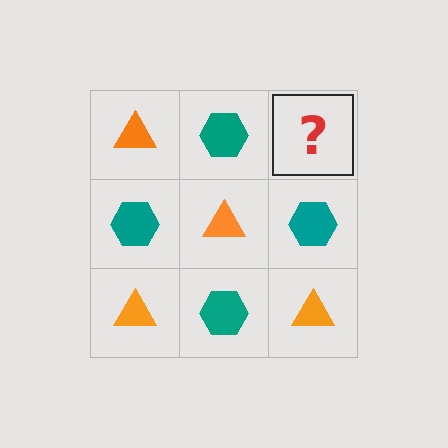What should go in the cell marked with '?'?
The missing cell should contain an orange triangle.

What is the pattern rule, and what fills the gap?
The rule is that it alternates orange triangle and teal hexagon in a checkerboard pattern. The gap should be filled with an orange triangle.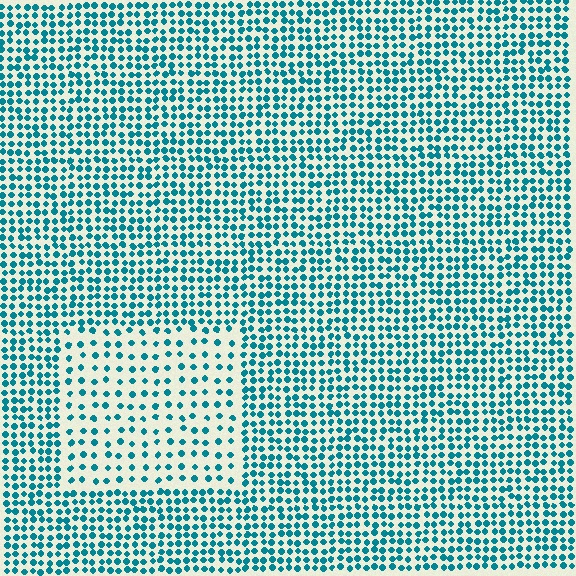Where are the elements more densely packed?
The elements are more densely packed outside the rectangle boundary.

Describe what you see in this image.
The image contains small teal elements arranged at two different densities. A rectangle-shaped region is visible where the elements are less densely packed than the surrounding area.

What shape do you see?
I see a rectangle.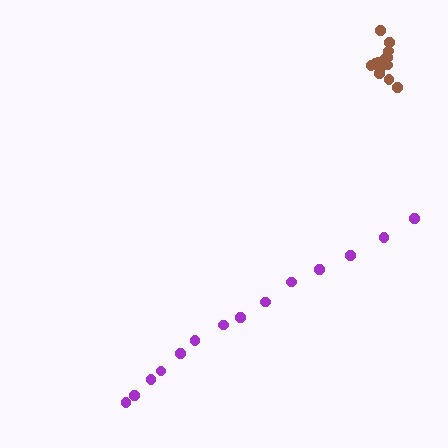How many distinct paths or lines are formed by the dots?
There are 2 distinct paths.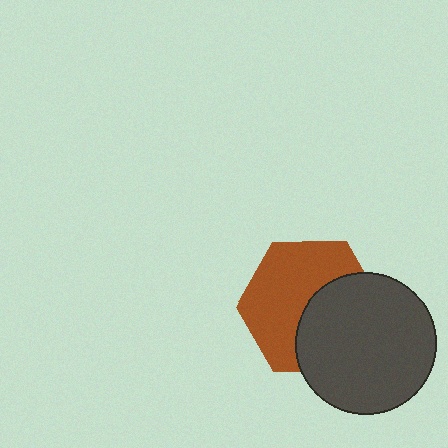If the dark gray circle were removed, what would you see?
You would see the complete brown hexagon.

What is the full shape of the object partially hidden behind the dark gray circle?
The partially hidden object is a brown hexagon.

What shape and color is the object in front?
The object in front is a dark gray circle.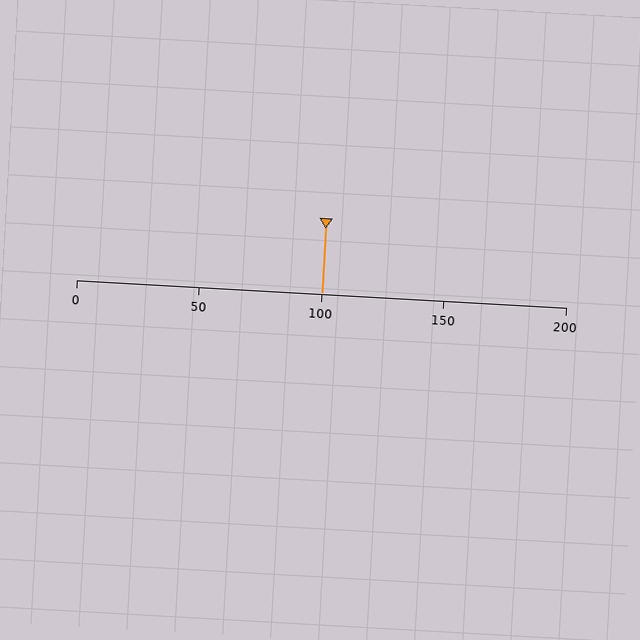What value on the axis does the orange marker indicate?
The marker indicates approximately 100.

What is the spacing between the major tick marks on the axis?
The major ticks are spaced 50 apart.